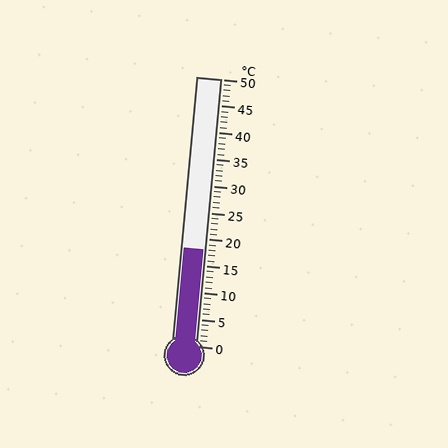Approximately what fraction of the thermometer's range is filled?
The thermometer is filled to approximately 35% of its range.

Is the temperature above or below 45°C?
The temperature is below 45°C.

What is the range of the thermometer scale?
The thermometer scale ranges from 0°C to 50°C.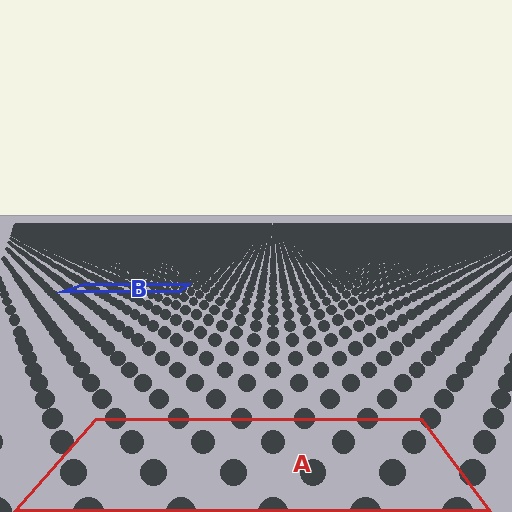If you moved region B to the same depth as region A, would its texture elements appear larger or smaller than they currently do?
They would appear larger. At a closer depth, the same texture elements are projected at a bigger on-screen size.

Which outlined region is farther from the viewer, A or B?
Region B is farther from the viewer — the texture elements inside it appear smaller and more densely packed.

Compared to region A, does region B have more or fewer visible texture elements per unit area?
Region B has more texture elements per unit area — they are packed more densely because it is farther away.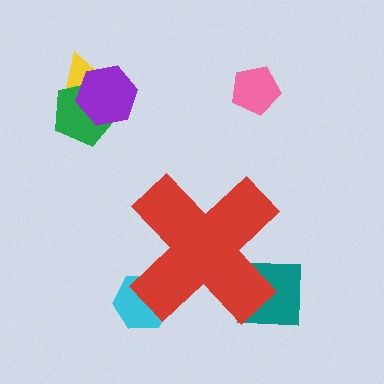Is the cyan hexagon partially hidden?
Yes, the cyan hexagon is partially hidden behind the red cross.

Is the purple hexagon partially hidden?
No, the purple hexagon is fully visible.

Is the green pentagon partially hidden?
No, the green pentagon is fully visible.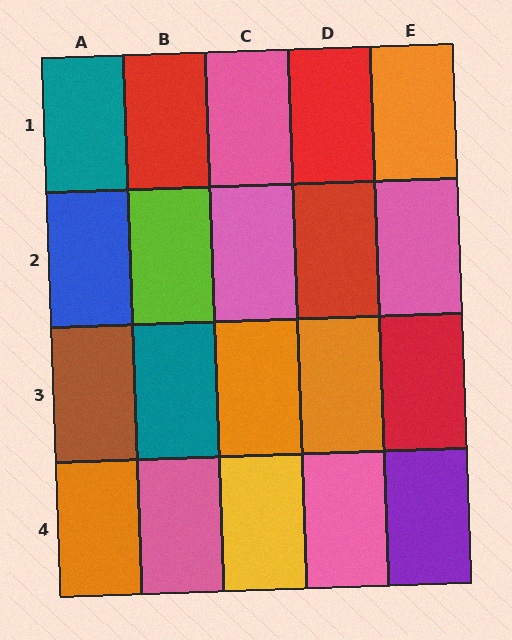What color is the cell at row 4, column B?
Pink.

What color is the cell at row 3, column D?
Orange.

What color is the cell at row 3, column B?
Teal.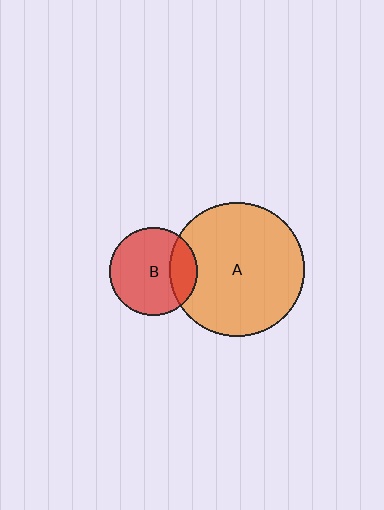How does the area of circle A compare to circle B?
Approximately 2.3 times.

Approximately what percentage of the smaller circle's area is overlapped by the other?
Approximately 20%.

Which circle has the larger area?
Circle A (orange).